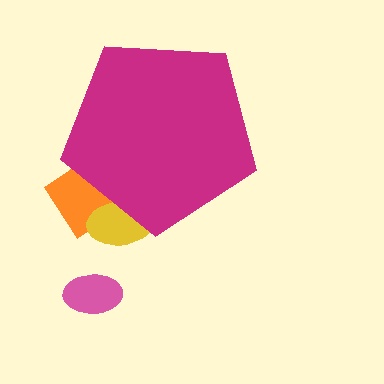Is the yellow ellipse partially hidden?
Yes, the yellow ellipse is partially hidden behind the magenta pentagon.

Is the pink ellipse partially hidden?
No, the pink ellipse is fully visible.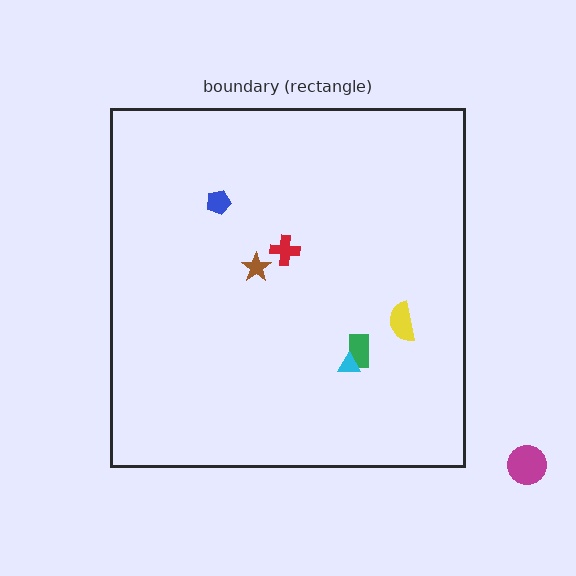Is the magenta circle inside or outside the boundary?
Outside.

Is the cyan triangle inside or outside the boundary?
Inside.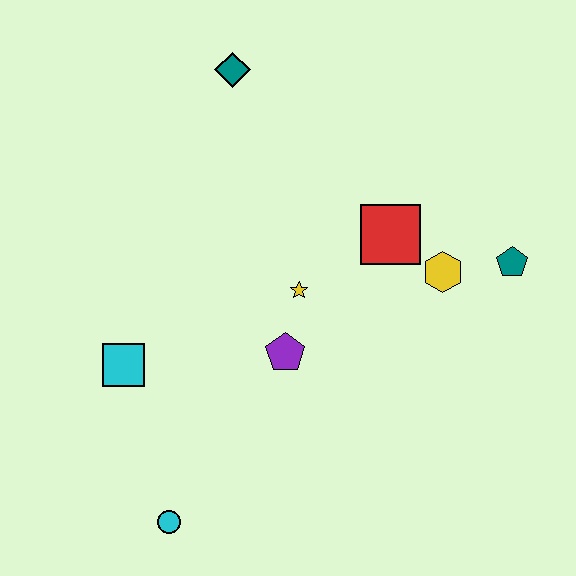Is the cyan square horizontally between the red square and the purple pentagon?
No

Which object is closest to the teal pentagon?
The yellow hexagon is closest to the teal pentagon.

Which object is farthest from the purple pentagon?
The teal diamond is farthest from the purple pentagon.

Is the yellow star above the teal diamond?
No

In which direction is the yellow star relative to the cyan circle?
The yellow star is above the cyan circle.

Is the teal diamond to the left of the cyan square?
No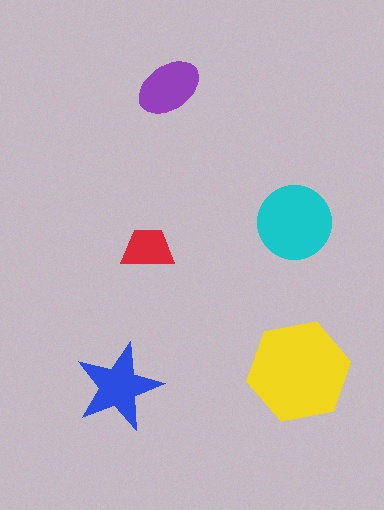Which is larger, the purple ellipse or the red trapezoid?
The purple ellipse.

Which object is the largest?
The yellow hexagon.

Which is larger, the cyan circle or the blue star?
The cyan circle.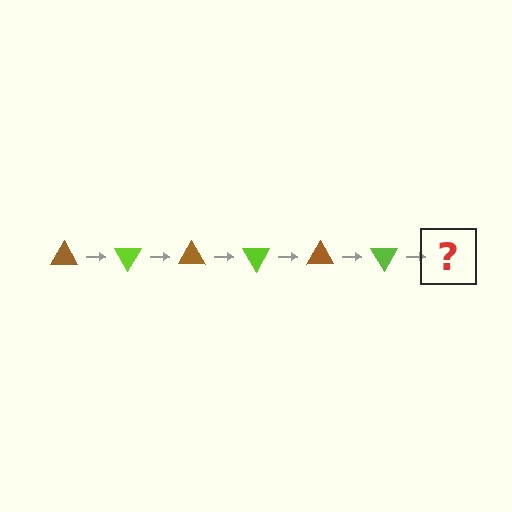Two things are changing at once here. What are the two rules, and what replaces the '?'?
The two rules are that it rotates 60 degrees each step and the color cycles through brown and lime. The '?' should be a brown triangle, rotated 360 degrees from the start.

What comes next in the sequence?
The next element should be a brown triangle, rotated 360 degrees from the start.